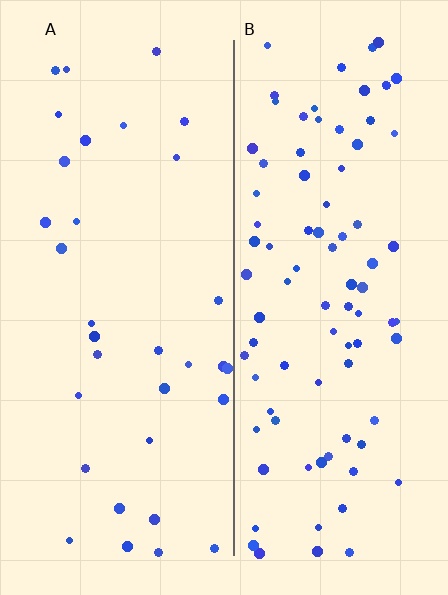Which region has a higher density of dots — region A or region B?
B (the right).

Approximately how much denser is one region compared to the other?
Approximately 2.7× — region B over region A.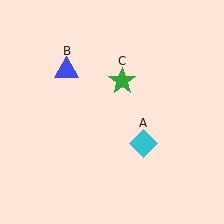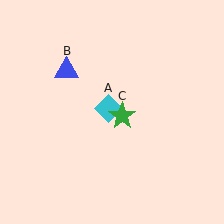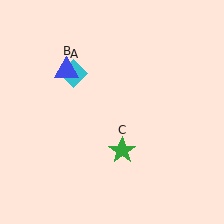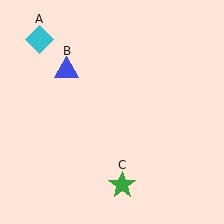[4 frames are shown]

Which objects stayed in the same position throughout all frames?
Blue triangle (object B) remained stationary.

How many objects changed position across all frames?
2 objects changed position: cyan diamond (object A), green star (object C).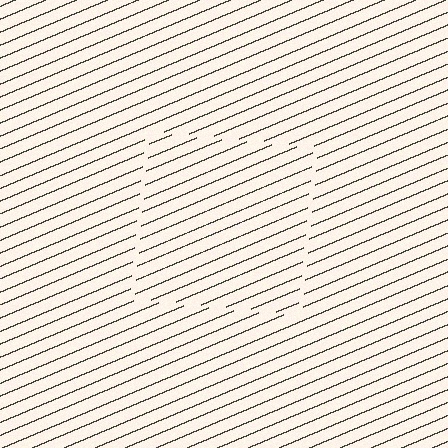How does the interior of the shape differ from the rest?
The interior of the shape contains the same grating, shifted by half a period — the contour is defined by the phase discontinuity where line-ends from the inner and outer gratings abut.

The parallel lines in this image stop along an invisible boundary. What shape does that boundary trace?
An illusory square. The interior of the shape contains the same grating, shifted by half a period — the contour is defined by the phase discontinuity where line-ends from the inner and outer gratings abut.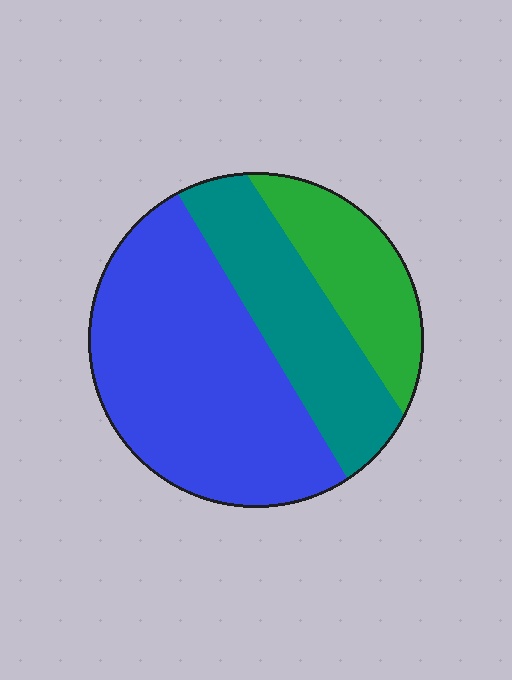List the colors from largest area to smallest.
From largest to smallest: blue, teal, green.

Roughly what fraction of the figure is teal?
Teal covers around 25% of the figure.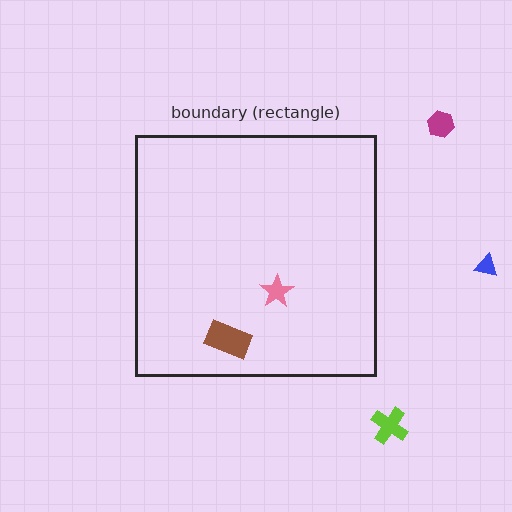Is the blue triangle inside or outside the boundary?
Outside.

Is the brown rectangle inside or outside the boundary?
Inside.